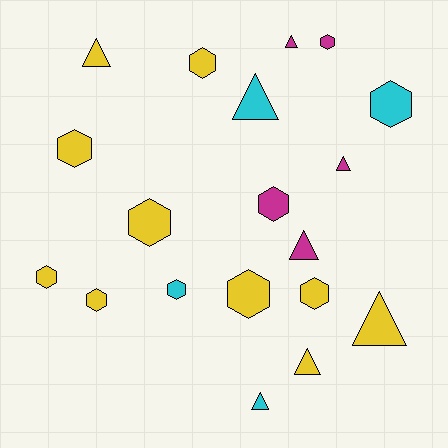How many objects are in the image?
There are 19 objects.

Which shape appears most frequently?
Hexagon, with 11 objects.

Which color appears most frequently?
Yellow, with 10 objects.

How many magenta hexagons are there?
There are 2 magenta hexagons.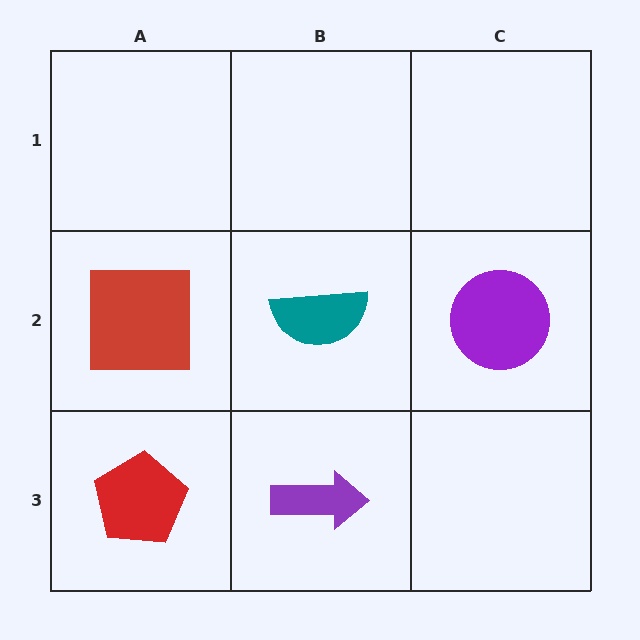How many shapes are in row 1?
0 shapes.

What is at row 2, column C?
A purple circle.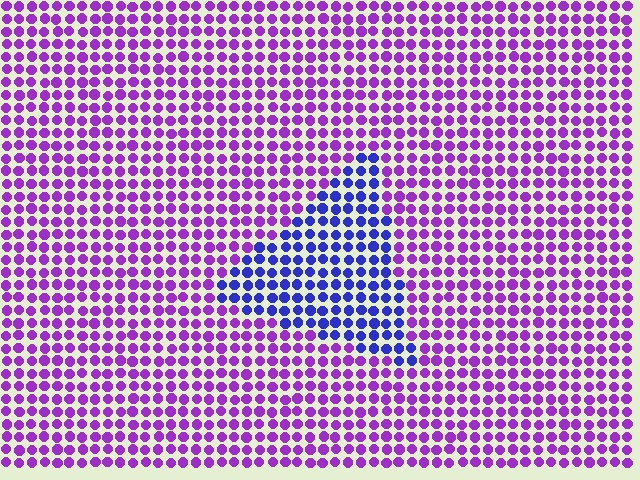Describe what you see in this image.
The image is filled with small purple elements in a uniform arrangement. A triangle-shaped region is visible where the elements are tinted to a slightly different hue, forming a subtle color boundary.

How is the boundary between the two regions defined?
The boundary is defined purely by a slight shift in hue (about 45 degrees). Spacing, size, and orientation are identical on both sides.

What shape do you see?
I see a triangle.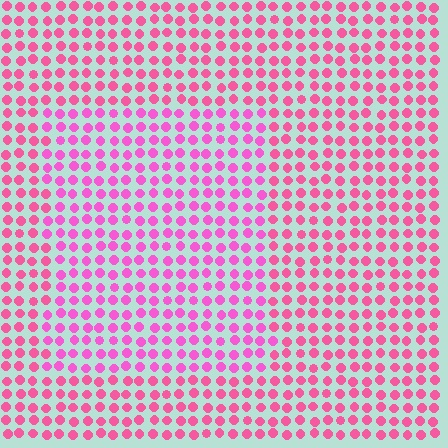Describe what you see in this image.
The image is filled with small pink elements in a uniform arrangement. A rectangle-shaped region is visible where the elements are tinted to a slightly different hue, forming a subtle color boundary.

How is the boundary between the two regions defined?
The boundary is defined purely by a slight shift in hue (about 20 degrees). Spacing, size, and orientation are identical on both sides.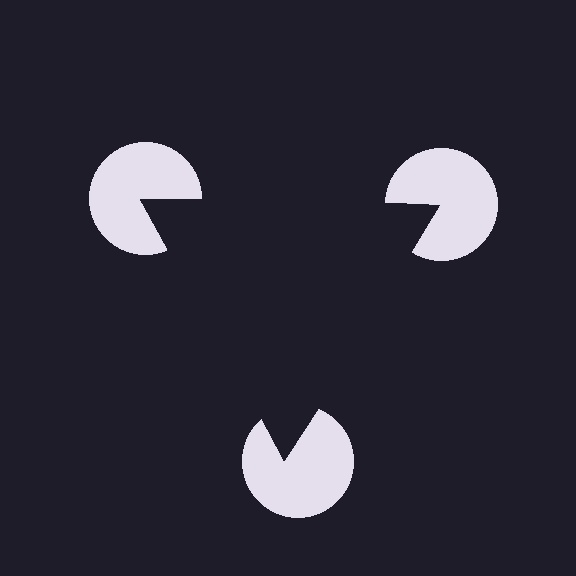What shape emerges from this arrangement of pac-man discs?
An illusory triangle — its edges are inferred from the aligned wedge cuts in the pac-man discs, not physically drawn.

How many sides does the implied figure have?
3 sides.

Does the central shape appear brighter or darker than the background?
It typically appears slightly darker than the background, even though no actual brightness change is drawn.